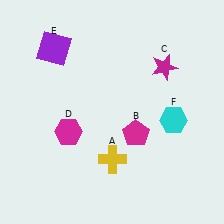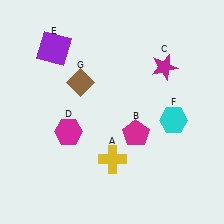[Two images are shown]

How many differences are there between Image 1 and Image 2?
There is 1 difference between the two images.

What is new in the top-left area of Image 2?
A brown diamond (G) was added in the top-left area of Image 2.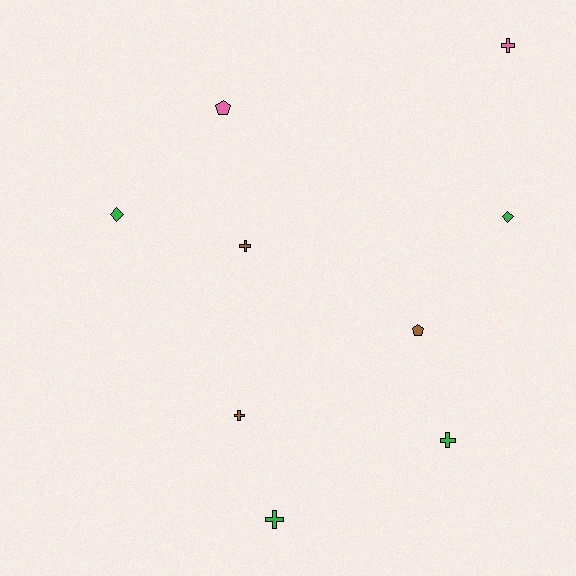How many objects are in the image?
There are 9 objects.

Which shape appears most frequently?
Cross, with 5 objects.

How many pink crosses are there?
There is 1 pink cross.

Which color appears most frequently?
Green, with 4 objects.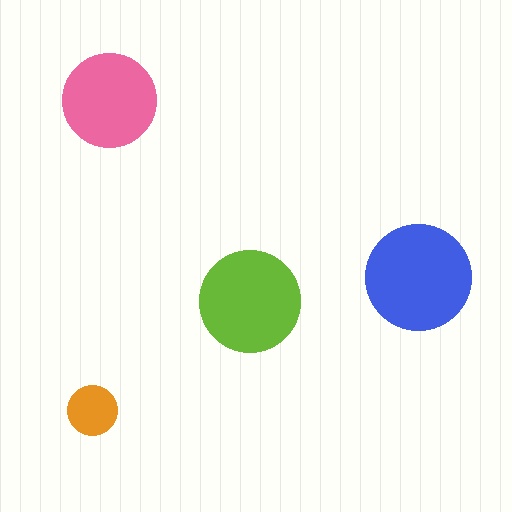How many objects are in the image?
There are 4 objects in the image.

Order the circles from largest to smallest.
the blue one, the lime one, the pink one, the orange one.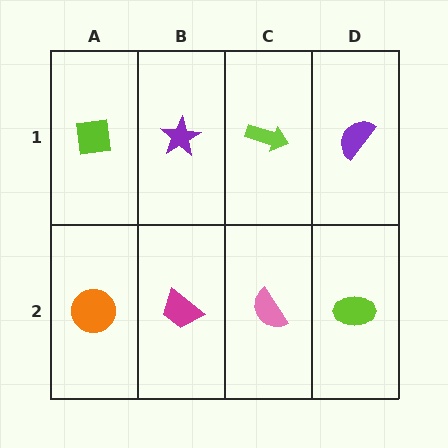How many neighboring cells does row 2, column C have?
3.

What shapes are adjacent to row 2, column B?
A purple star (row 1, column B), an orange circle (row 2, column A), a pink semicircle (row 2, column C).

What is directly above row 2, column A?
A lime square.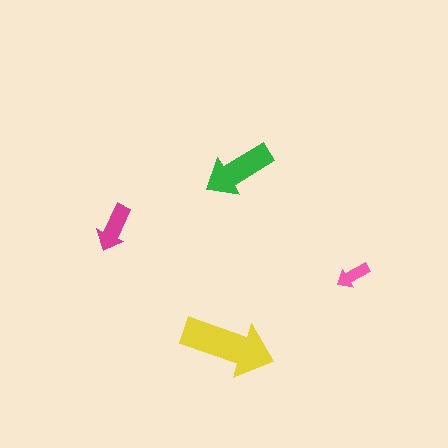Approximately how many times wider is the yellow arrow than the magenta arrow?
About 2 times wider.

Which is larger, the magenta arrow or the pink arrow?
The magenta one.